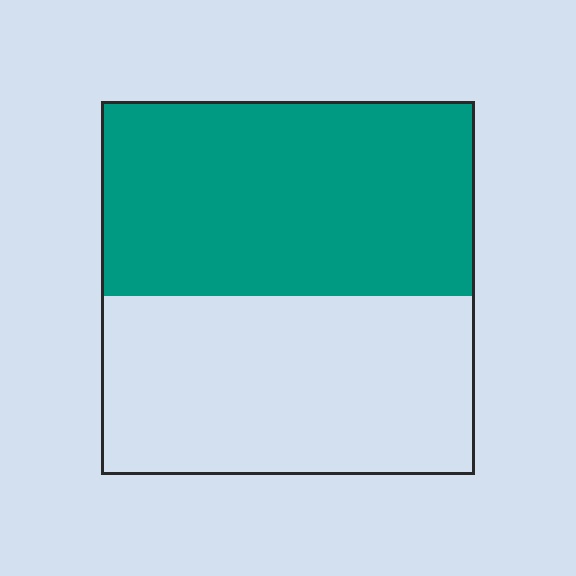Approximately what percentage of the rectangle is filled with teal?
Approximately 50%.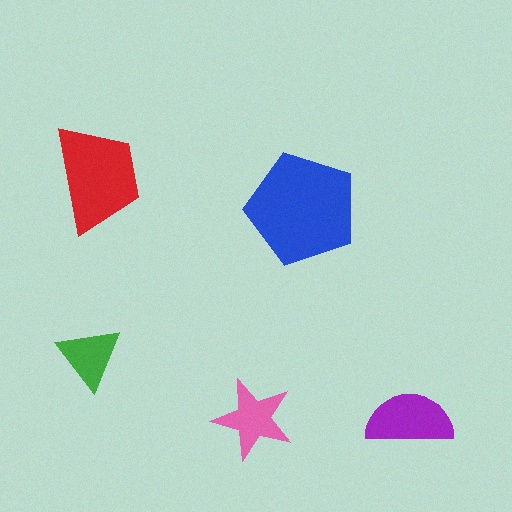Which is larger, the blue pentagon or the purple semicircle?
The blue pentagon.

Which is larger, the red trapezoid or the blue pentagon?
The blue pentagon.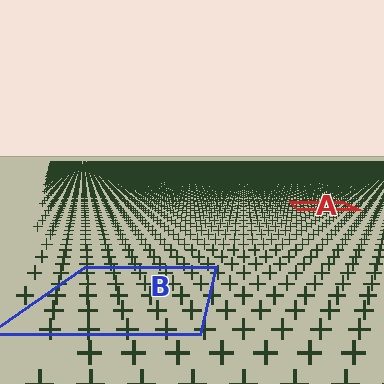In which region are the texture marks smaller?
The texture marks are smaller in region A, because it is farther away.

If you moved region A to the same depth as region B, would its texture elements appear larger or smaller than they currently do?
They would appear larger. At a closer depth, the same texture elements are projected at a bigger on-screen size.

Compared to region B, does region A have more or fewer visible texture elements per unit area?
Region A has more texture elements per unit area — they are packed more densely because it is farther away.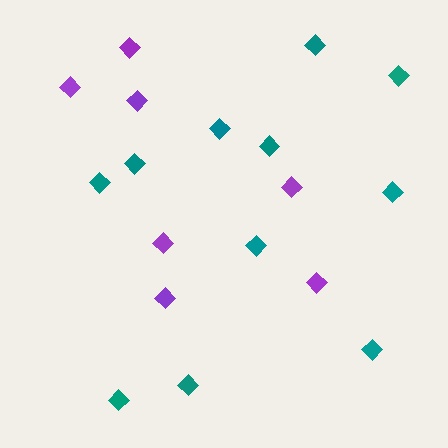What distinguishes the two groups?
There are 2 groups: one group of purple diamonds (7) and one group of teal diamonds (11).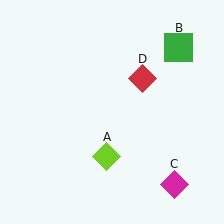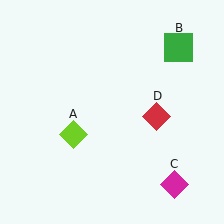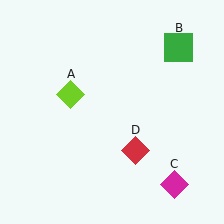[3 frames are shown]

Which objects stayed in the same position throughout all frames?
Green square (object B) and magenta diamond (object C) remained stationary.